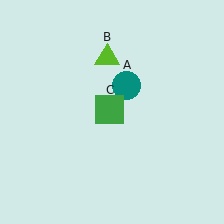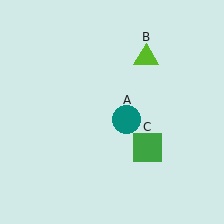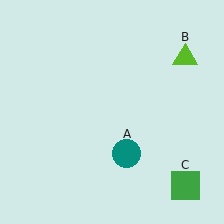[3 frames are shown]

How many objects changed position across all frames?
3 objects changed position: teal circle (object A), lime triangle (object B), green square (object C).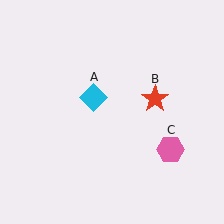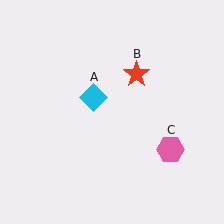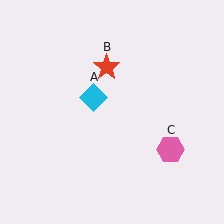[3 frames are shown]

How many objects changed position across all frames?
1 object changed position: red star (object B).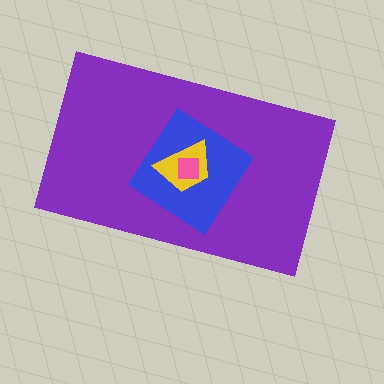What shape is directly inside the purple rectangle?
The blue diamond.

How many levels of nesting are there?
4.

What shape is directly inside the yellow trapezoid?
The pink square.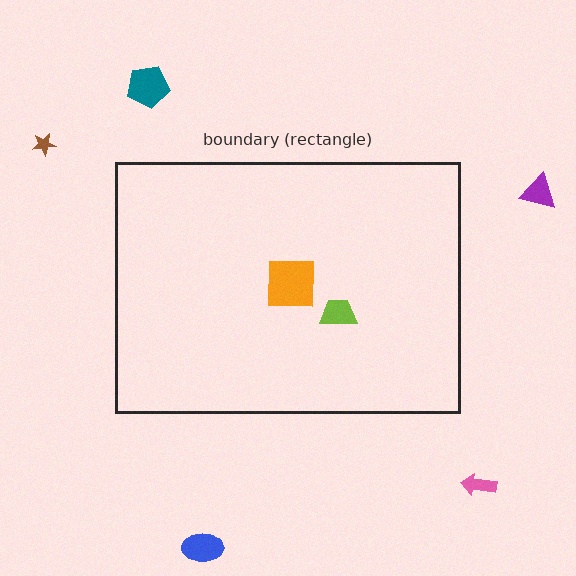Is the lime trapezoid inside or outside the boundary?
Inside.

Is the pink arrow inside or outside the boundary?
Outside.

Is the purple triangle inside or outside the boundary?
Outside.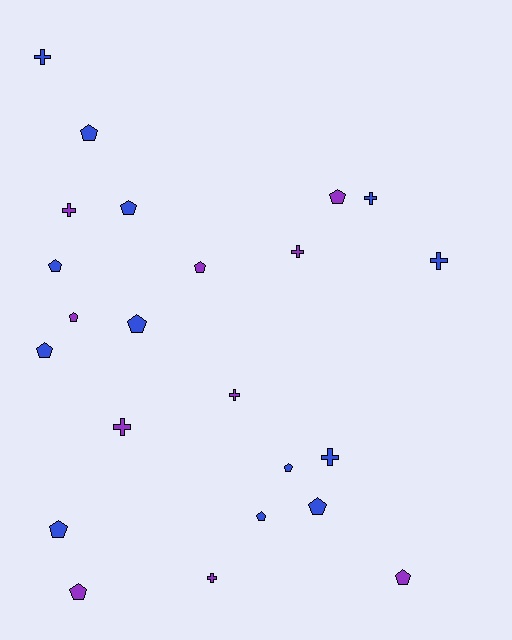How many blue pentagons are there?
There are 9 blue pentagons.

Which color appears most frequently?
Blue, with 13 objects.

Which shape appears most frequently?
Pentagon, with 14 objects.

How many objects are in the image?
There are 23 objects.